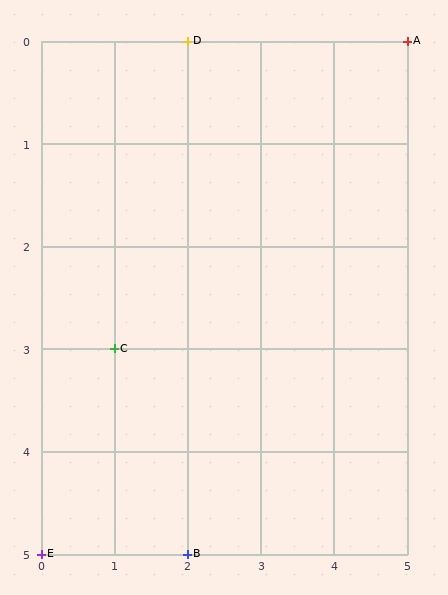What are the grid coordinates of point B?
Point B is at grid coordinates (2, 5).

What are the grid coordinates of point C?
Point C is at grid coordinates (1, 3).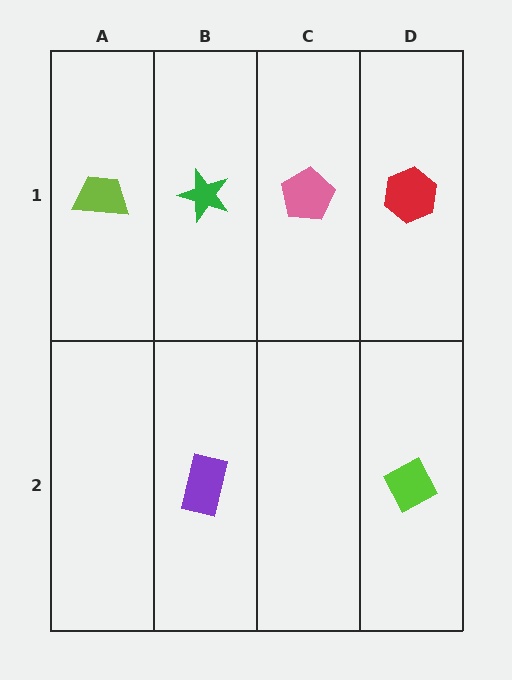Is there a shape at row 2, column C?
No, that cell is empty.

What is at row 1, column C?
A pink pentagon.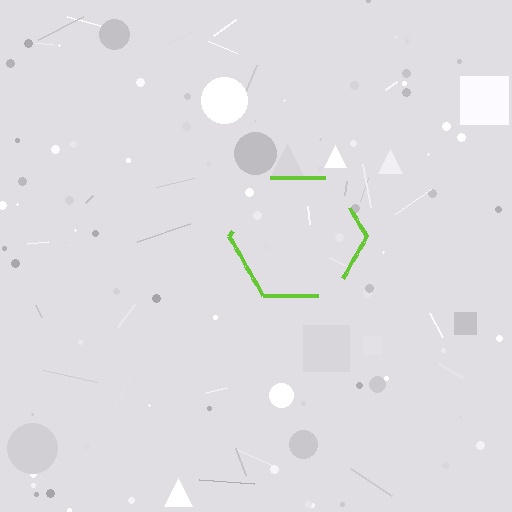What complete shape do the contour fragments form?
The contour fragments form a hexagon.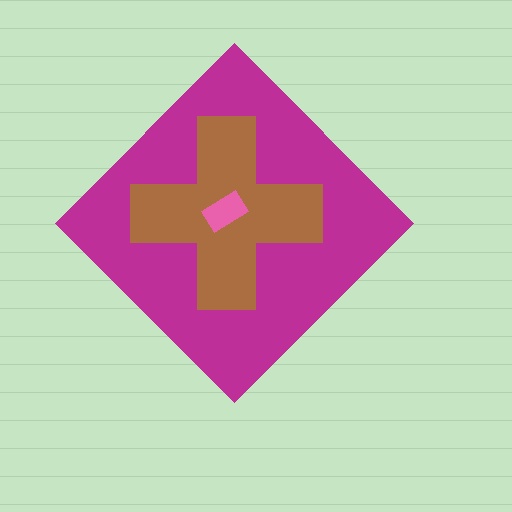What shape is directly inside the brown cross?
The pink rectangle.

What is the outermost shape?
The magenta diamond.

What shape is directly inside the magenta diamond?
The brown cross.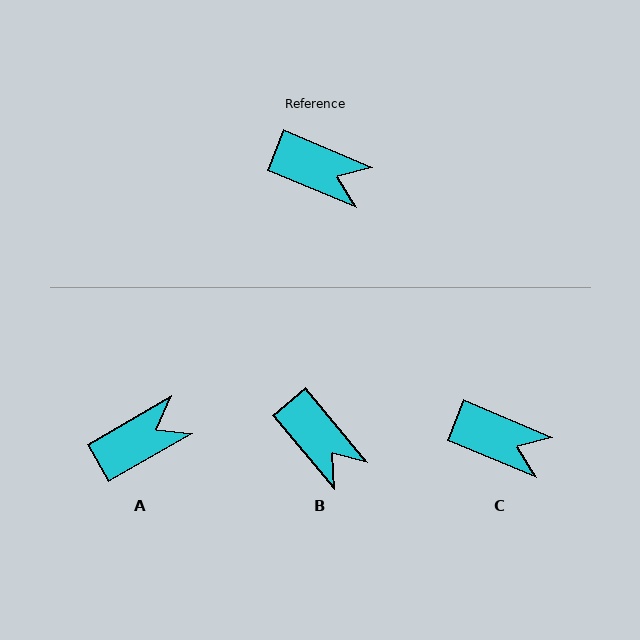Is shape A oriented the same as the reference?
No, it is off by about 53 degrees.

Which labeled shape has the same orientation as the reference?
C.